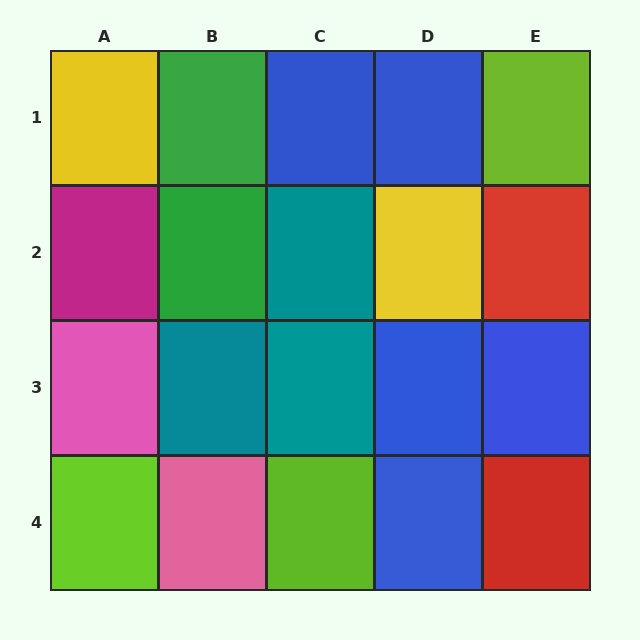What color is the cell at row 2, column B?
Green.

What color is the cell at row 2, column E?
Red.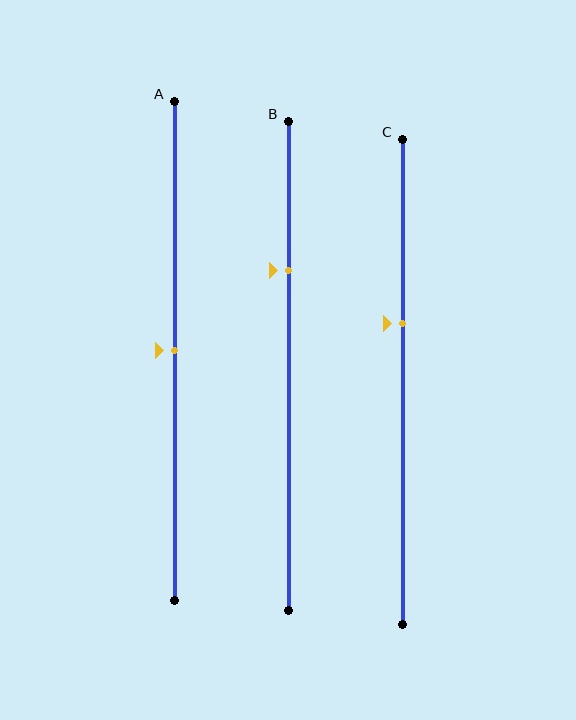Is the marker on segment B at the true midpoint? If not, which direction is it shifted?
No, the marker on segment B is shifted upward by about 19% of the segment length.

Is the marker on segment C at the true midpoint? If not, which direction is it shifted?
No, the marker on segment C is shifted upward by about 12% of the segment length.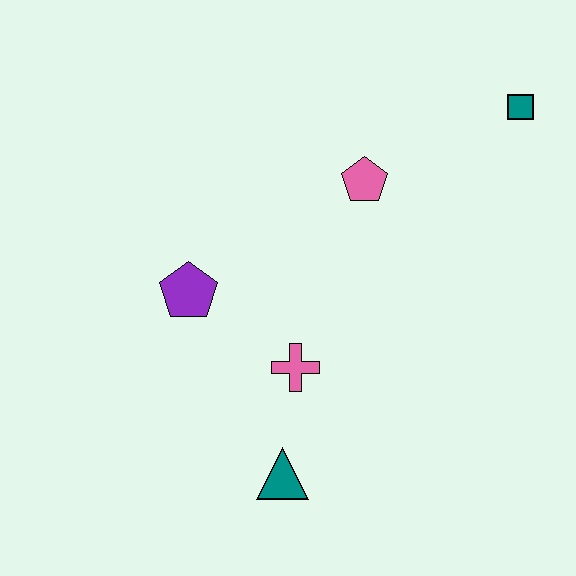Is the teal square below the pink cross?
No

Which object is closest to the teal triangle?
The pink cross is closest to the teal triangle.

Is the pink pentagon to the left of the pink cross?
No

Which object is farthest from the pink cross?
The teal square is farthest from the pink cross.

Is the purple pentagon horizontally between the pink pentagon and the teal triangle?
No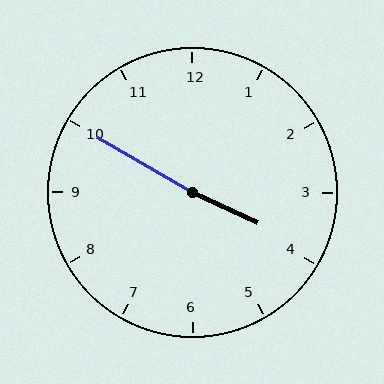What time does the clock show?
3:50.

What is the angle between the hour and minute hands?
Approximately 175 degrees.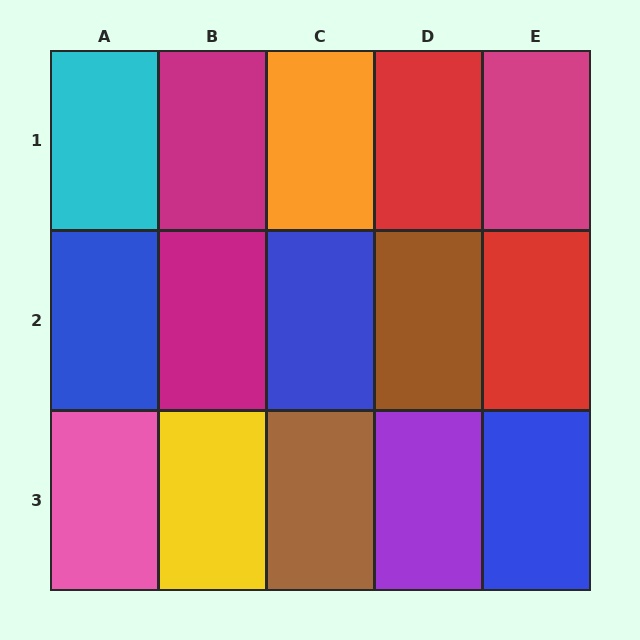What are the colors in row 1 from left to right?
Cyan, magenta, orange, red, magenta.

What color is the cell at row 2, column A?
Blue.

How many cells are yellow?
1 cell is yellow.